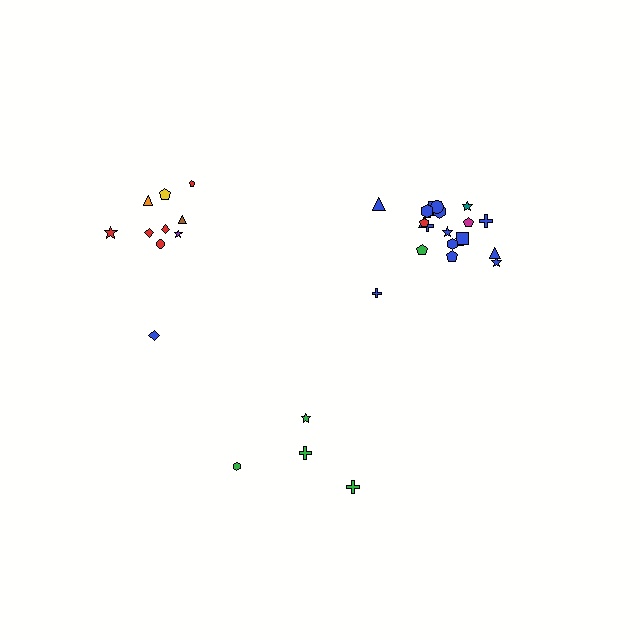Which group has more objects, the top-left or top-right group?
The top-right group.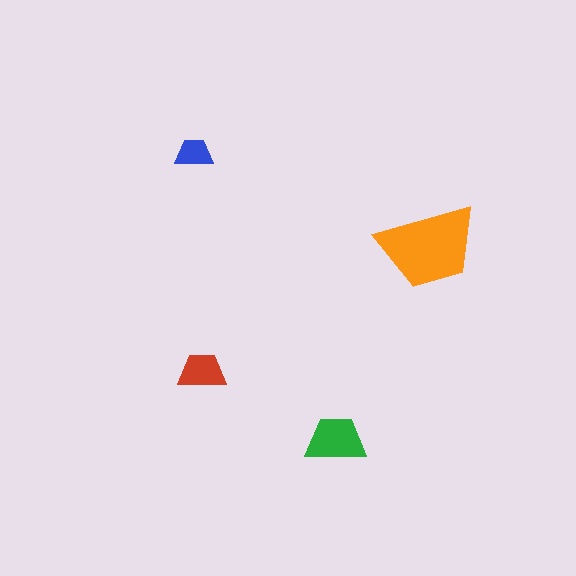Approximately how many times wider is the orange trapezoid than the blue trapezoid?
About 2.5 times wider.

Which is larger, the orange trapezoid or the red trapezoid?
The orange one.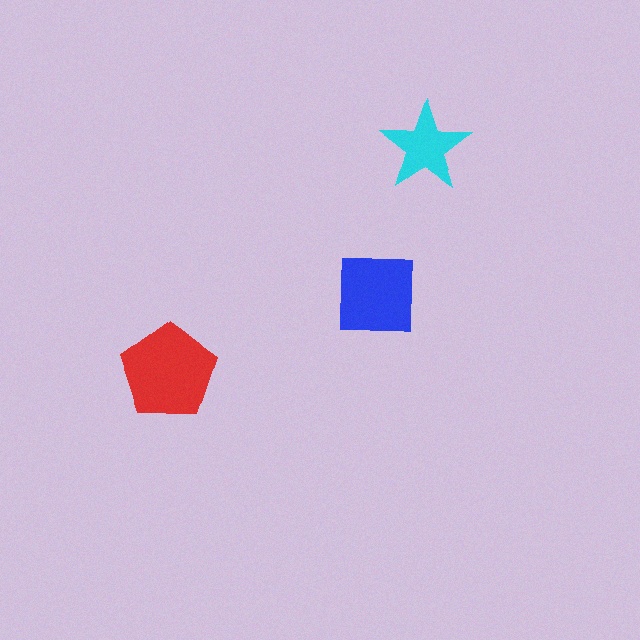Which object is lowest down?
The red pentagon is bottommost.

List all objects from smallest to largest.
The cyan star, the blue square, the red pentagon.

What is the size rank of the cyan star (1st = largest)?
3rd.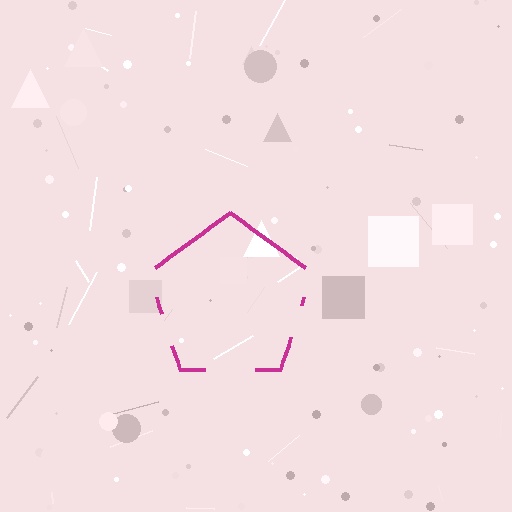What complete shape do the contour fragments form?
The contour fragments form a pentagon.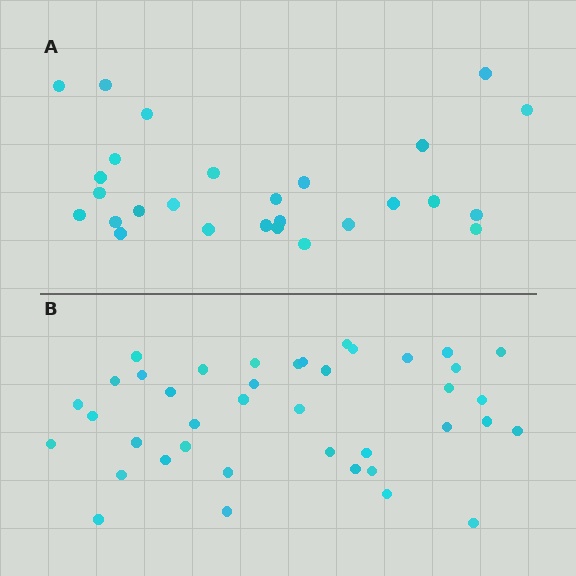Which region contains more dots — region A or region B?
Region B (the bottom region) has more dots.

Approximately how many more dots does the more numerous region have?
Region B has approximately 15 more dots than region A.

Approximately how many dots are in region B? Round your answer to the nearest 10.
About 40 dots.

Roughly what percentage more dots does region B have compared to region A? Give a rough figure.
About 50% more.